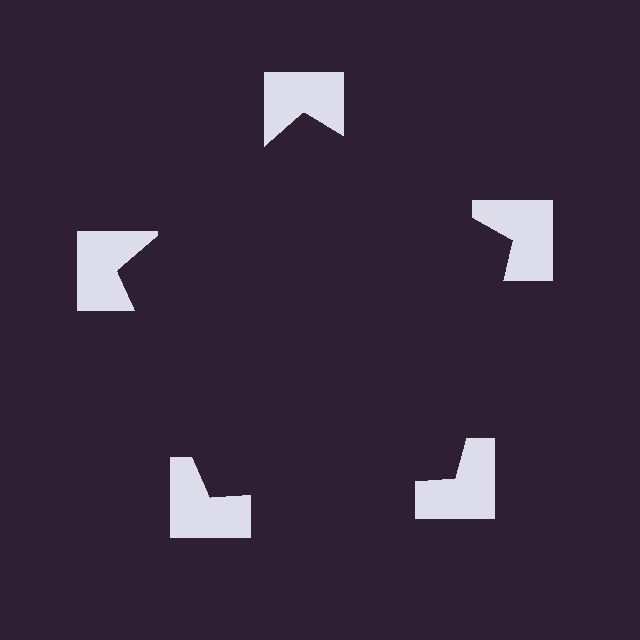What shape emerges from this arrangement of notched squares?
An illusory pentagon — its edges are inferred from the aligned wedge cuts in the notched squares, not physically drawn.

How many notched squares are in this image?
There are 5 — one at each vertex of the illusory pentagon.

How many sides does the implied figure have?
5 sides.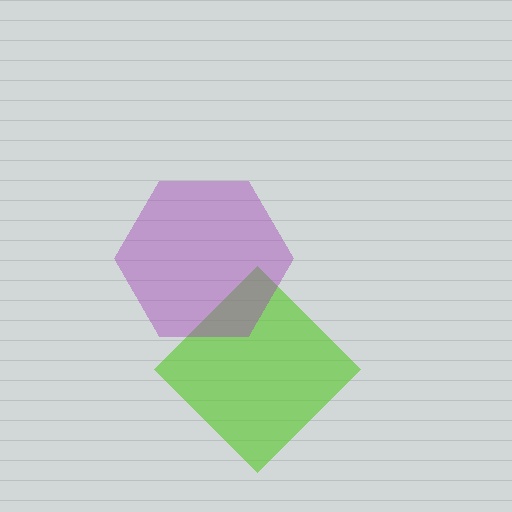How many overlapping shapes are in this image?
There are 2 overlapping shapes in the image.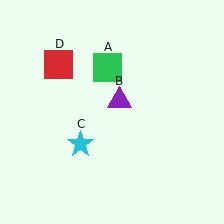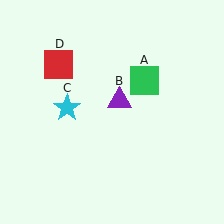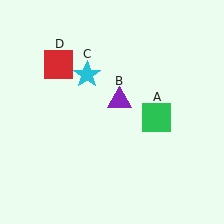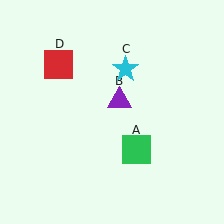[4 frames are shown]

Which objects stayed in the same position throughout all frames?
Purple triangle (object B) and red square (object D) remained stationary.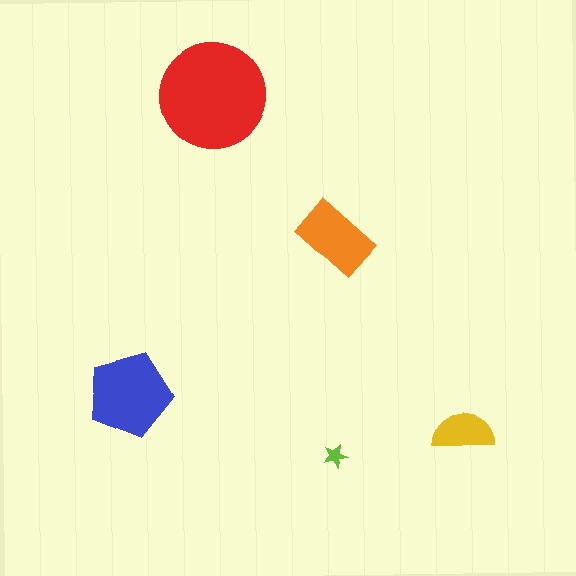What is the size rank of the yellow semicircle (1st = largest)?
4th.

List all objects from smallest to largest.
The lime star, the yellow semicircle, the orange rectangle, the blue pentagon, the red circle.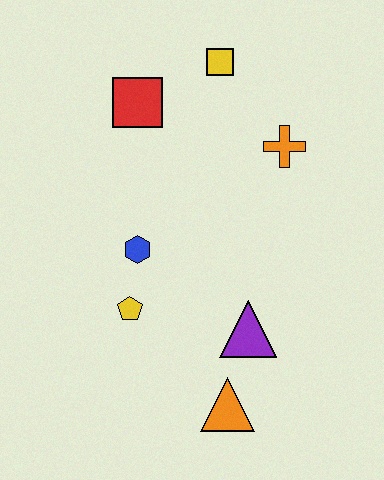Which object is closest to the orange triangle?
The purple triangle is closest to the orange triangle.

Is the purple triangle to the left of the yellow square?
No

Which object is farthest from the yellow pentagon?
The yellow square is farthest from the yellow pentagon.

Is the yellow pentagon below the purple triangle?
No